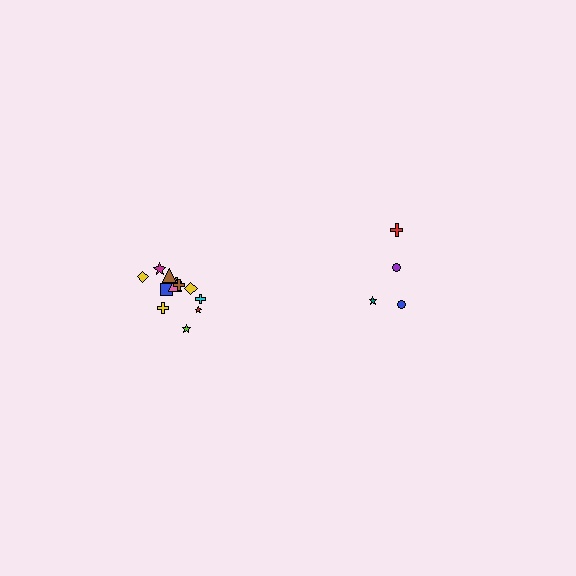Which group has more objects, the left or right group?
The left group.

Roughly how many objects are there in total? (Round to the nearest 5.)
Roughly 15 objects in total.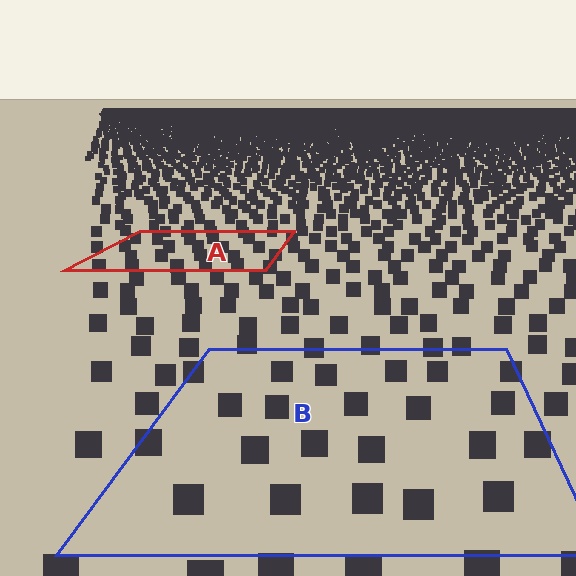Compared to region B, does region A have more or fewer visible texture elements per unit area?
Region A has more texture elements per unit area — they are packed more densely because it is farther away.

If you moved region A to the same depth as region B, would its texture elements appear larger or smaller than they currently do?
They would appear larger. At a closer depth, the same texture elements are projected at a bigger on-screen size.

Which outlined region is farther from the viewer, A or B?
Region A is farther from the viewer — the texture elements inside it appear smaller and more densely packed.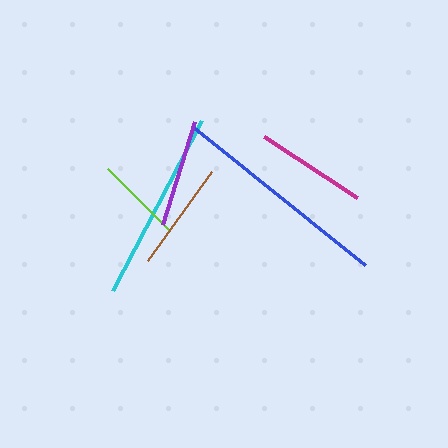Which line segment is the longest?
The blue line is the longest at approximately 223 pixels.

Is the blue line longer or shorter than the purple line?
The blue line is longer than the purple line.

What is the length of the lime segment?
The lime segment is approximately 88 pixels long.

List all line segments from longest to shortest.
From longest to shortest: blue, cyan, magenta, brown, purple, lime.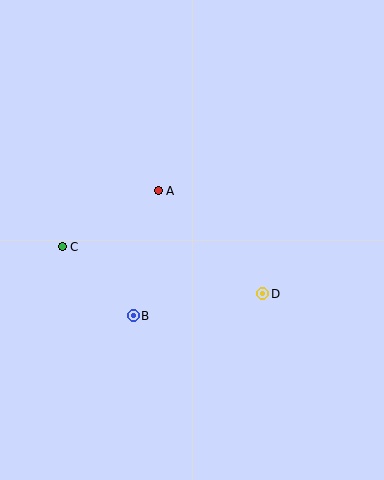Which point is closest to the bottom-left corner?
Point B is closest to the bottom-left corner.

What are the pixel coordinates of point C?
Point C is at (62, 247).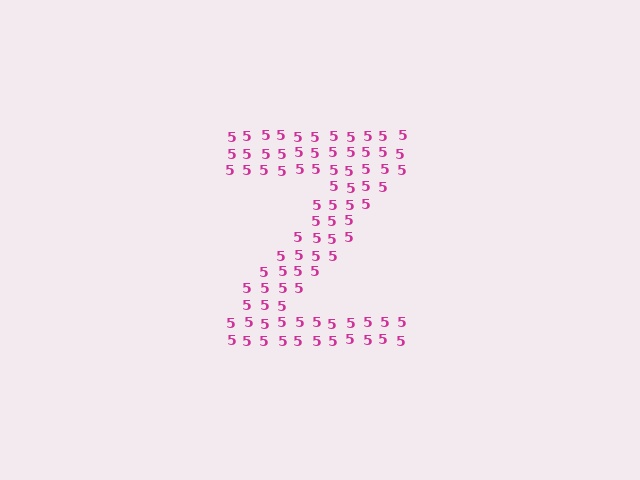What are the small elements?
The small elements are digit 5's.